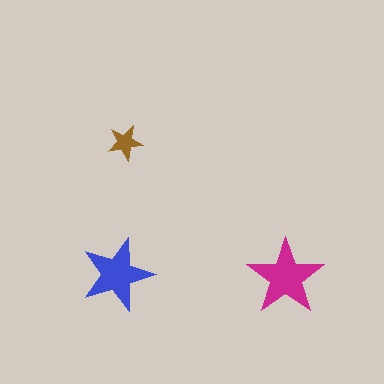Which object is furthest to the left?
The blue star is leftmost.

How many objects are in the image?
There are 3 objects in the image.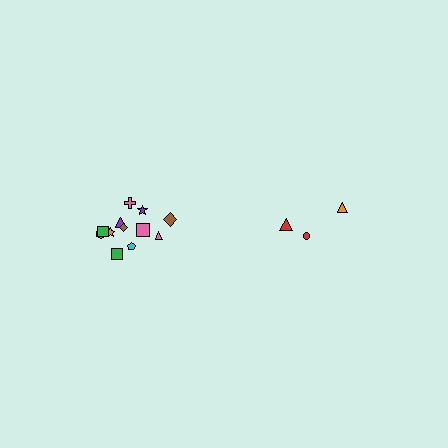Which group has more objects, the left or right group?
The left group.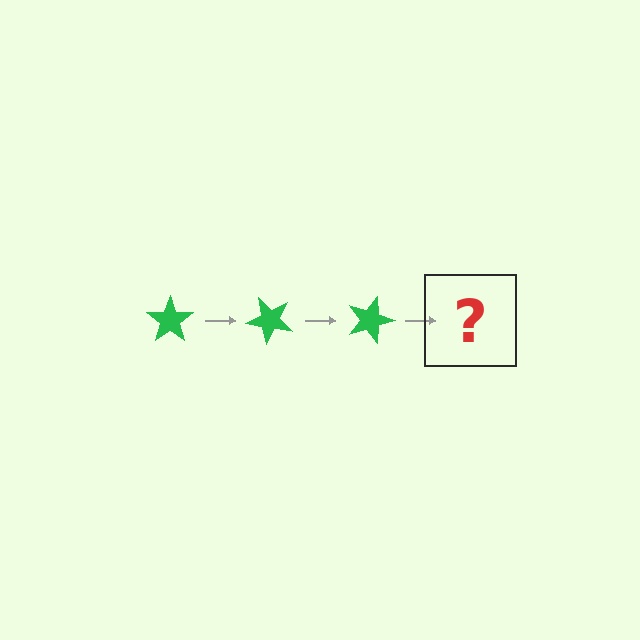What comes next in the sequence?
The next element should be a green star rotated 135 degrees.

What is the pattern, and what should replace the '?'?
The pattern is that the star rotates 45 degrees each step. The '?' should be a green star rotated 135 degrees.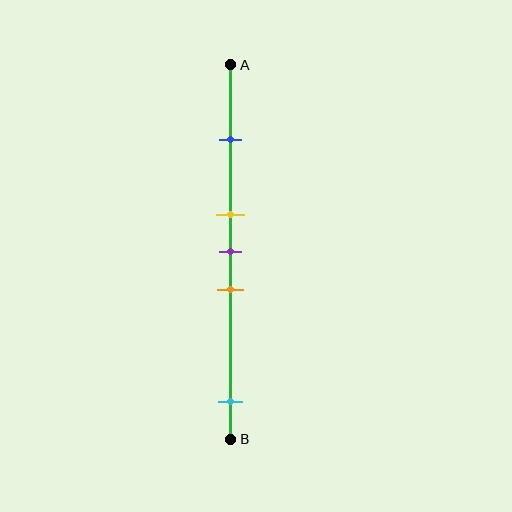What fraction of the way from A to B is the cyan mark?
The cyan mark is approximately 90% (0.9) of the way from A to B.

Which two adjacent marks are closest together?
The yellow and purple marks are the closest adjacent pair.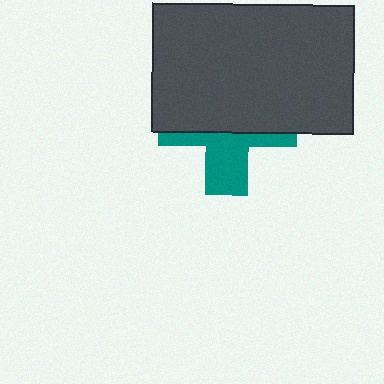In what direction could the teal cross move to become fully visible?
The teal cross could move down. That would shift it out from behind the dark gray rectangle entirely.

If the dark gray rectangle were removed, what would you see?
You would see the complete teal cross.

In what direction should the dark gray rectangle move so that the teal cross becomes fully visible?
The dark gray rectangle should move up. That is the shortest direction to clear the overlap and leave the teal cross fully visible.